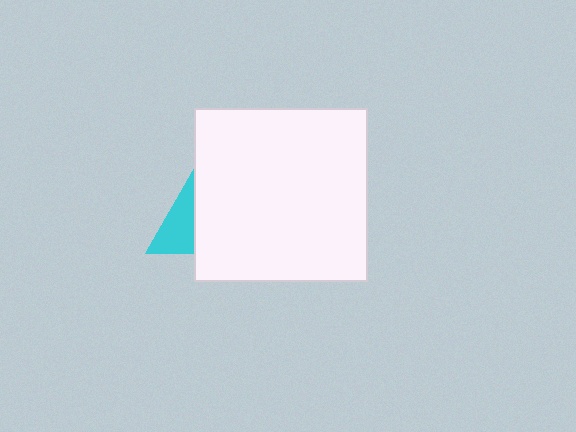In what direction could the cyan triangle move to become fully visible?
The cyan triangle could move left. That would shift it out from behind the white square entirely.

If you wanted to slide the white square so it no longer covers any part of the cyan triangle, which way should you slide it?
Slide it right — that is the most direct way to separate the two shapes.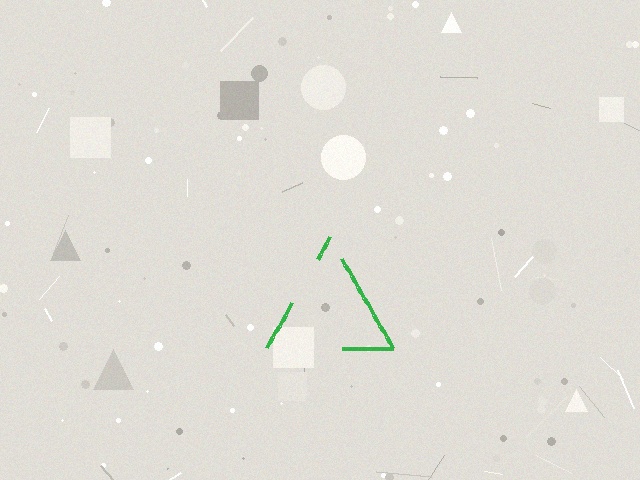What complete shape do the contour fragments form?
The contour fragments form a triangle.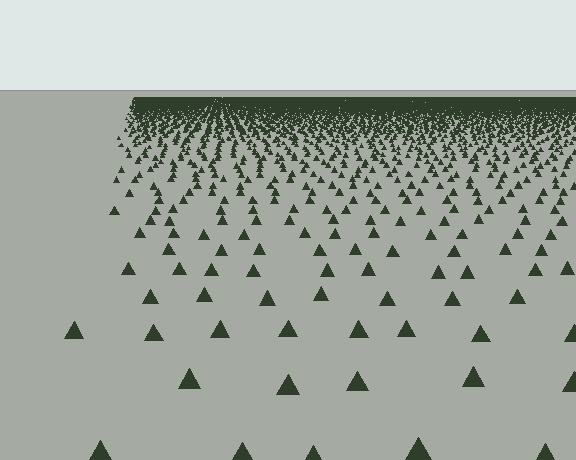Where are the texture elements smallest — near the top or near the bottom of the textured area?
Near the top.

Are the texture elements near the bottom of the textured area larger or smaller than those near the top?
Larger. Near the bottom, elements are closer to the viewer and appear at a bigger on-screen size.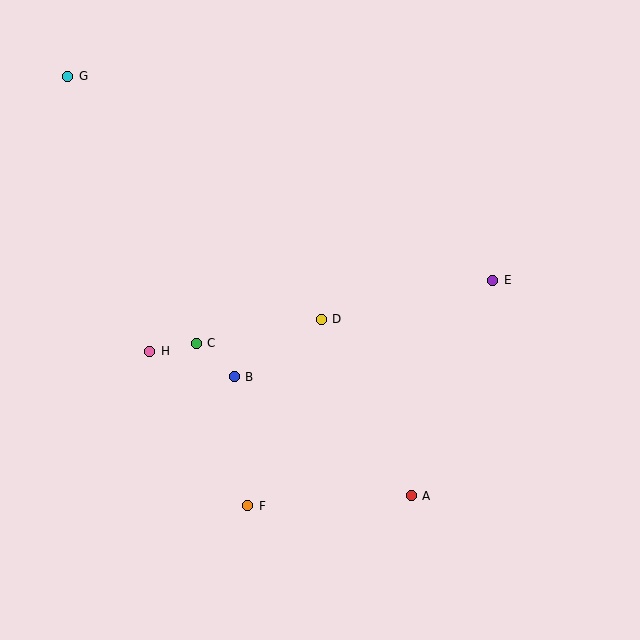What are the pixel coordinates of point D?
Point D is at (321, 319).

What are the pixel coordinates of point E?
Point E is at (493, 280).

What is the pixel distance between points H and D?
The distance between H and D is 174 pixels.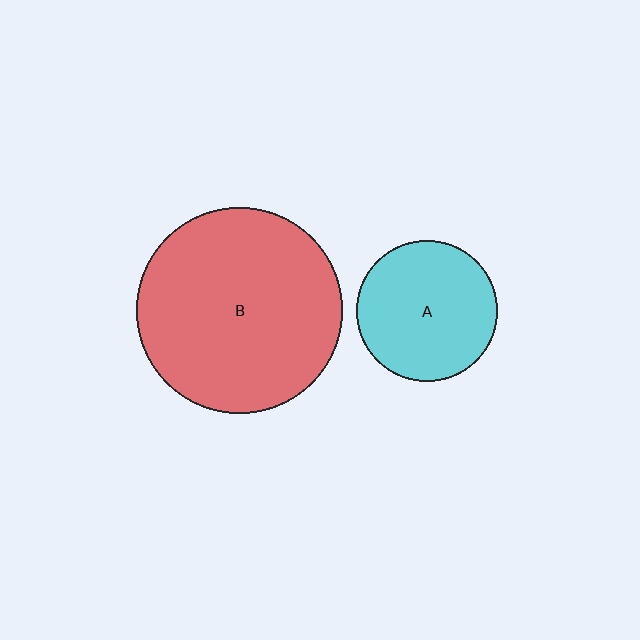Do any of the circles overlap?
No, none of the circles overlap.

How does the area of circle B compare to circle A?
Approximately 2.1 times.